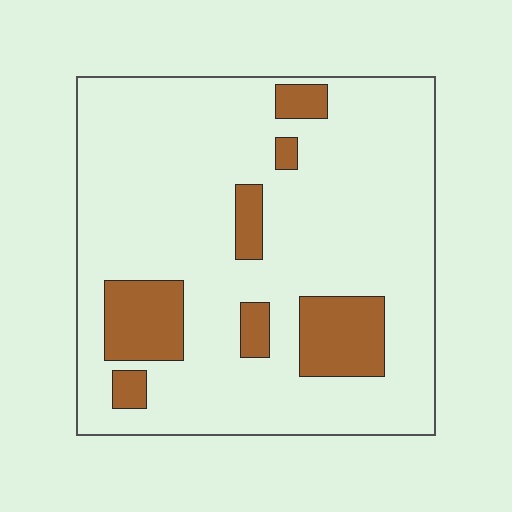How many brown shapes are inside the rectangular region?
7.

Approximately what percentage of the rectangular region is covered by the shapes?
Approximately 15%.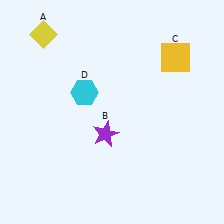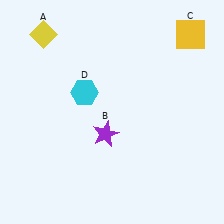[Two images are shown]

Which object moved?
The yellow square (C) moved up.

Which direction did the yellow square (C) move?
The yellow square (C) moved up.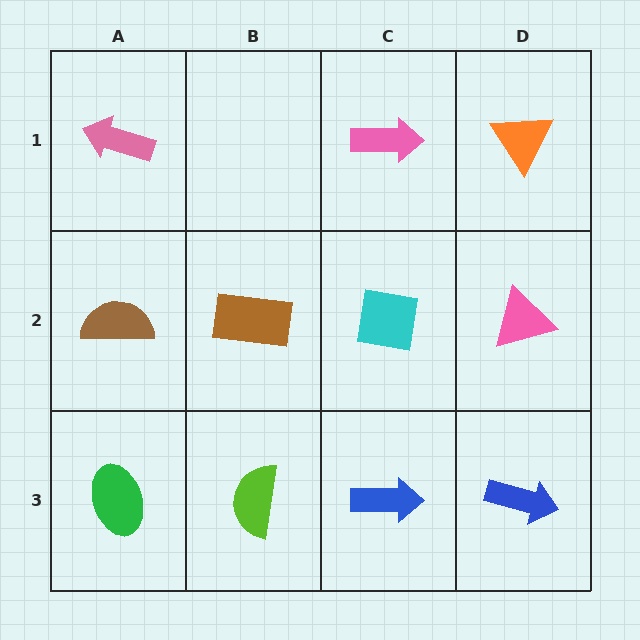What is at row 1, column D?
An orange triangle.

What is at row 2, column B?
A brown rectangle.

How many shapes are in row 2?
4 shapes.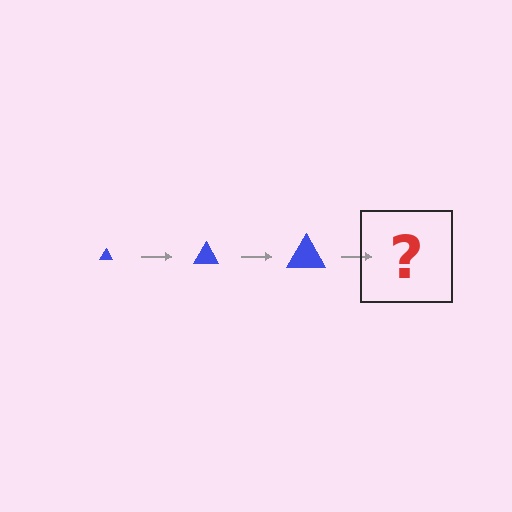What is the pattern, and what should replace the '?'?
The pattern is that the triangle gets progressively larger each step. The '?' should be a blue triangle, larger than the previous one.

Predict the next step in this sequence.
The next step is a blue triangle, larger than the previous one.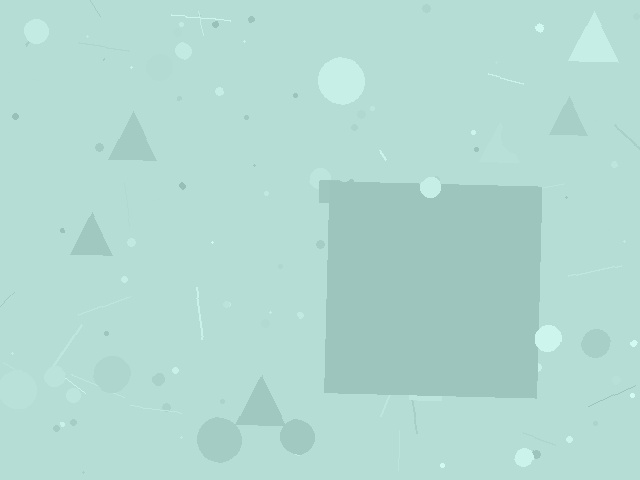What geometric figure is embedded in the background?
A square is embedded in the background.